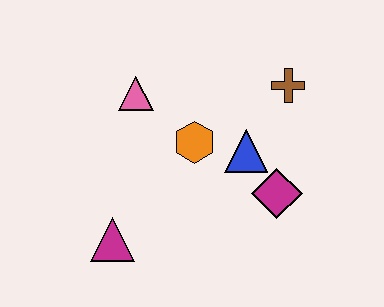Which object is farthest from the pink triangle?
The magenta diamond is farthest from the pink triangle.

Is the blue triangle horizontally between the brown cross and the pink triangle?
Yes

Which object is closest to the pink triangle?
The orange hexagon is closest to the pink triangle.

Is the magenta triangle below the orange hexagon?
Yes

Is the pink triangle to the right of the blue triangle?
No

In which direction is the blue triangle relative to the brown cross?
The blue triangle is below the brown cross.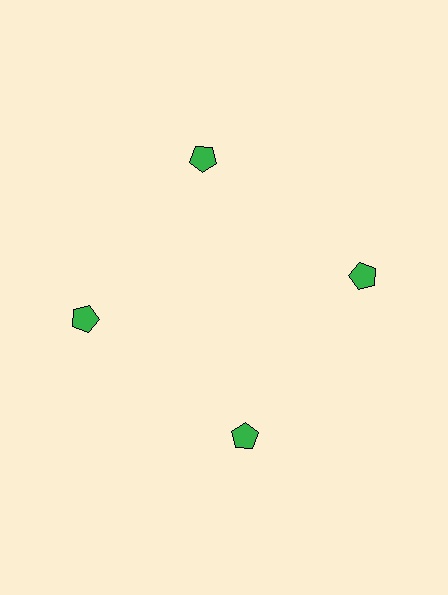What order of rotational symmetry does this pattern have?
This pattern has 4-fold rotational symmetry.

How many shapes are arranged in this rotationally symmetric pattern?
There are 4 shapes, arranged in 4 groups of 1.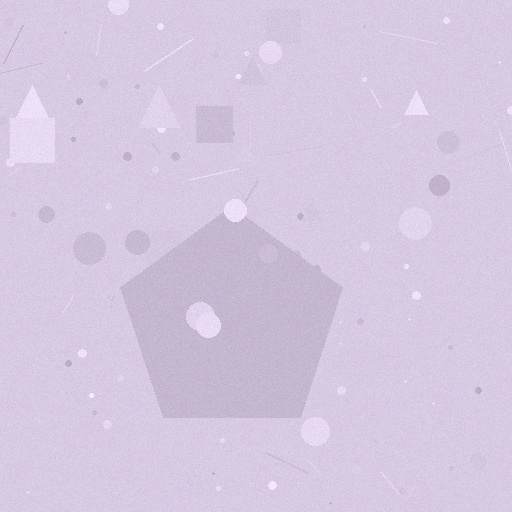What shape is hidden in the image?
A pentagon is hidden in the image.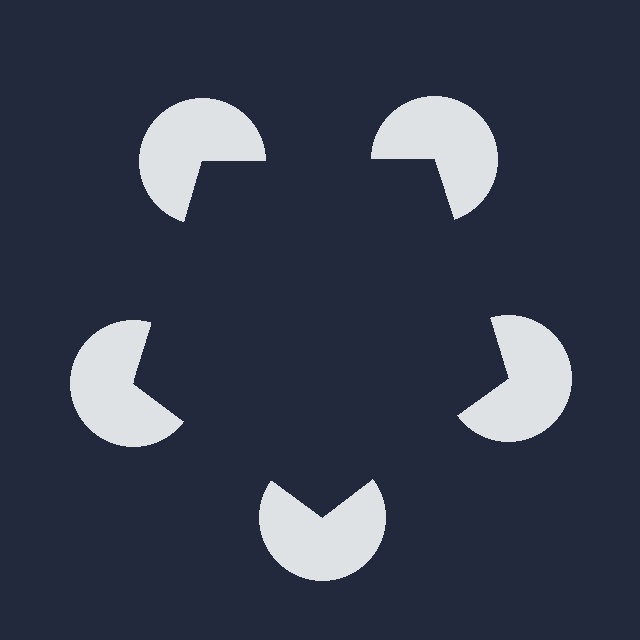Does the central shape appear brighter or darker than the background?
It typically appears slightly darker than the background, even though no actual brightness change is drawn.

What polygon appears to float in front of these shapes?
An illusory pentagon — its edges are inferred from the aligned wedge cuts in the pac-man discs, not physically drawn.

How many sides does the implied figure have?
5 sides.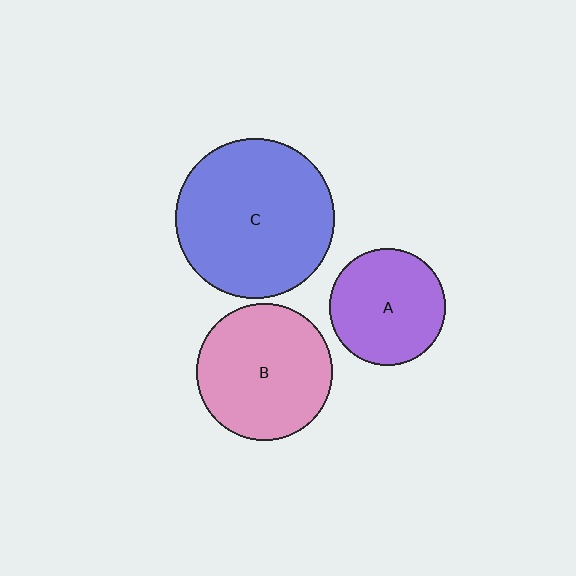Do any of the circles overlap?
No, none of the circles overlap.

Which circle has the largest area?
Circle C (blue).